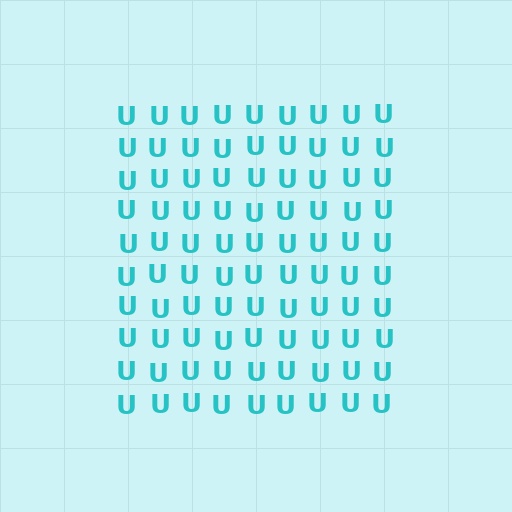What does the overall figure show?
The overall figure shows a square.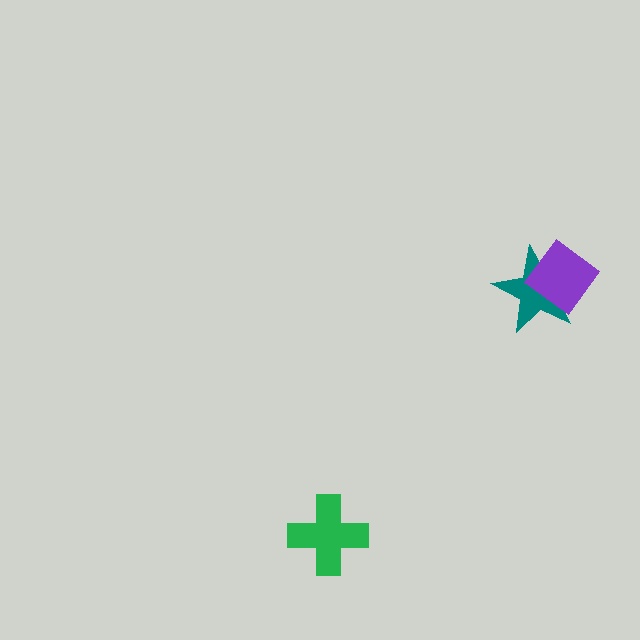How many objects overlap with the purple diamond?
1 object overlaps with the purple diamond.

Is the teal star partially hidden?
Yes, it is partially covered by another shape.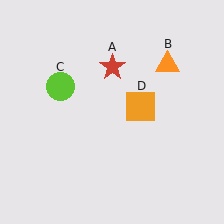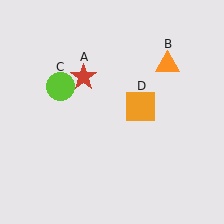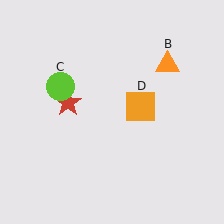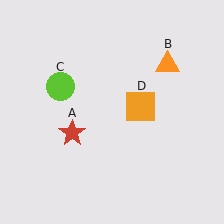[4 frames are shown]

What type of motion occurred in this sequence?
The red star (object A) rotated counterclockwise around the center of the scene.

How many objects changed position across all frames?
1 object changed position: red star (object A).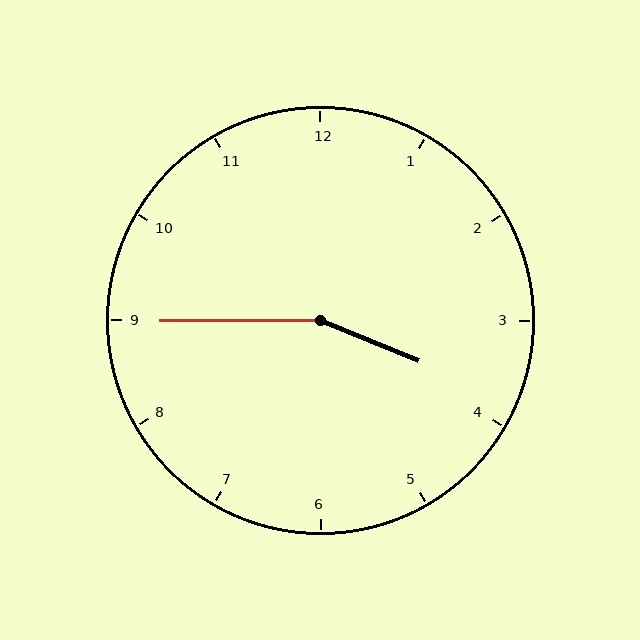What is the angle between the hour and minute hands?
Approximately 158 degrees.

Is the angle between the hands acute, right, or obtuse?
It is obtuse.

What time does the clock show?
3:45.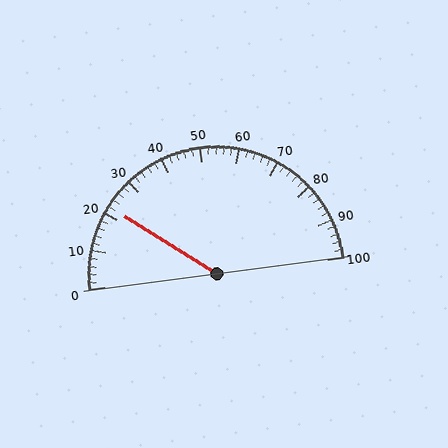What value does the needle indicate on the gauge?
The needle indicates approximately 22.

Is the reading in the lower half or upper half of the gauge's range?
The reading is in the lower half of the range (0 to 100).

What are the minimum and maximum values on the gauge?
The gauge ranges from 0 to 100.